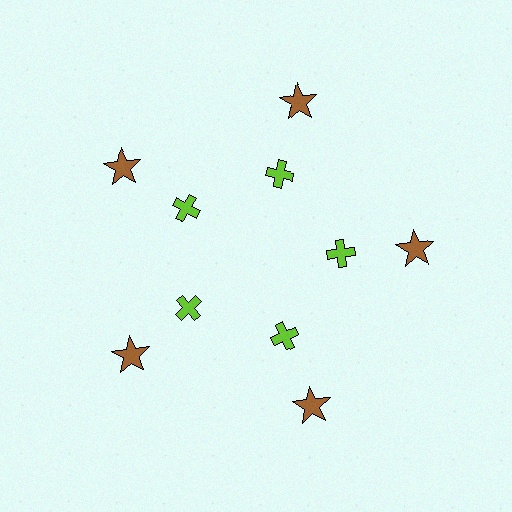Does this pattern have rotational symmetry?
Yes, this pattern has 5-fold rotational symmetry. It looks the same after rotating 72 degrees around the center.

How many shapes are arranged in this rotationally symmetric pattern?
There are 10 shapes, arranged in 5 groups of 2.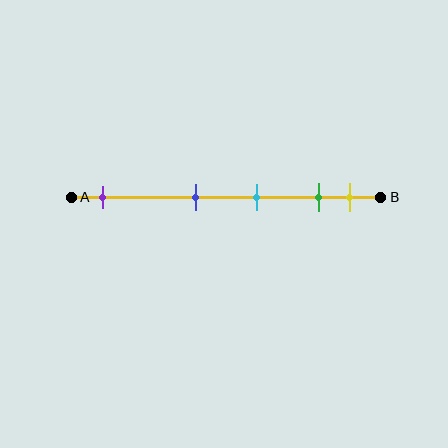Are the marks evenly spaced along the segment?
No, the marks are not evenly spaced.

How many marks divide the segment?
There are 5 marks dividing the segment.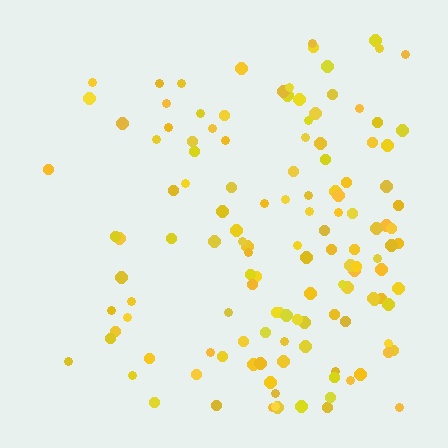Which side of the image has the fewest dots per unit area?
The left.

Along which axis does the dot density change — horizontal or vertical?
Horizontal.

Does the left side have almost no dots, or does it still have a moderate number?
Still a moderate number, just noticeably fewer than the right.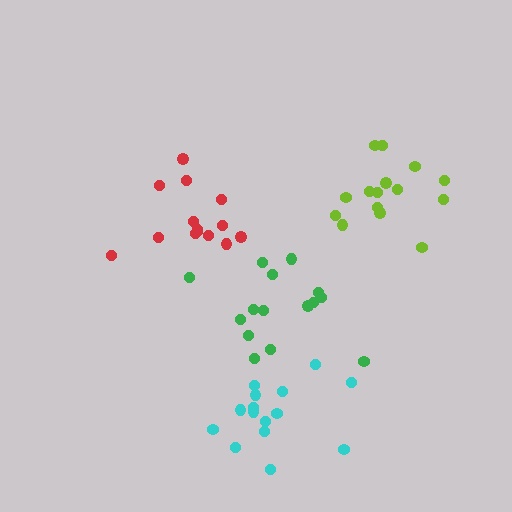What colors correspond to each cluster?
The clusters are colored: lime, red, cyan, green.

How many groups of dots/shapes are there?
There are 4 groups.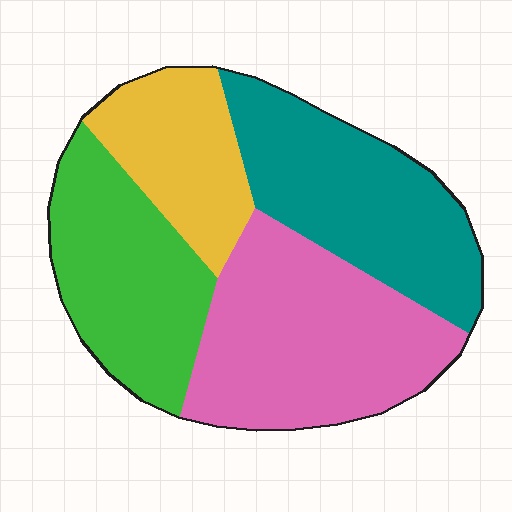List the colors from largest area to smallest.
From largest to smallest: pink, teal, green, yellow.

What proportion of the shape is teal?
Teal covers around 25% of the shape.